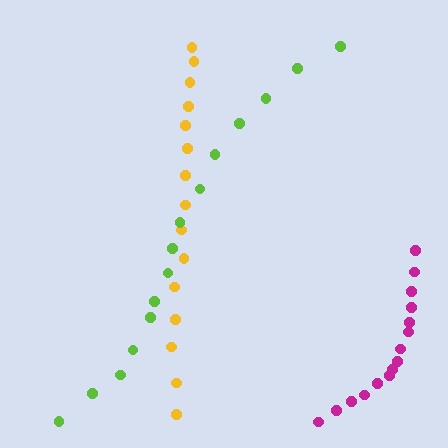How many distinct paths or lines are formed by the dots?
There are 3 distinct paths.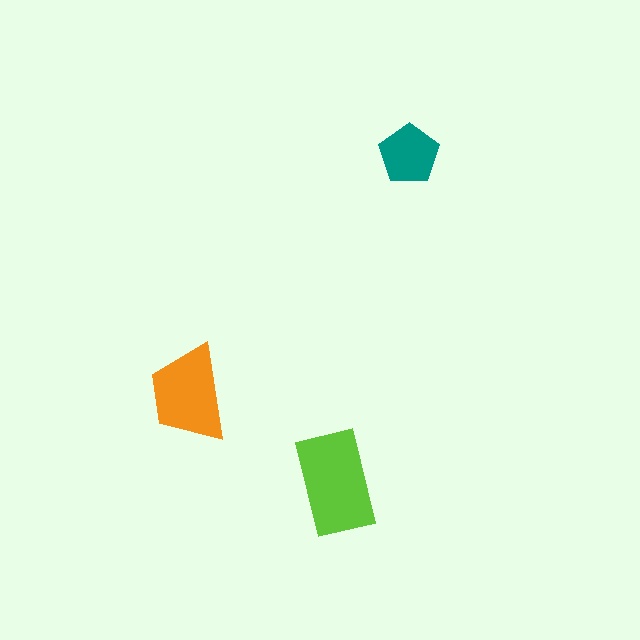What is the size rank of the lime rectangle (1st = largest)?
1st.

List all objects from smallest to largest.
The teal pentagon, the orange trapezoid, the lime rectangle.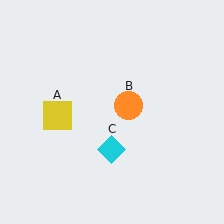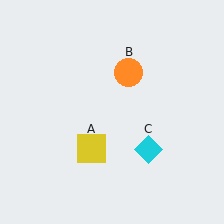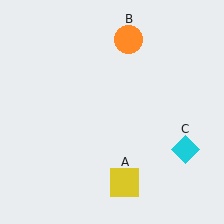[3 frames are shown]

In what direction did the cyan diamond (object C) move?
The cyan diamond (object C) moved right.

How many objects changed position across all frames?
3 objects changed position: yellow square (object A), orange circle (object B), cyan diamond (object C).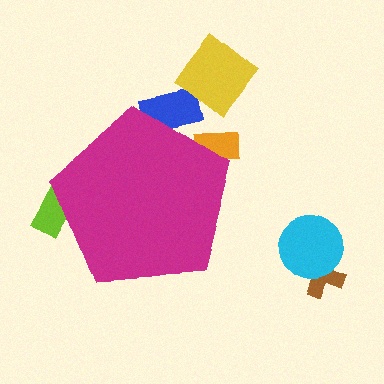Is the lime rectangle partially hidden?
Yes, the lime rectangle is partially hidden behind the magenta pentagon.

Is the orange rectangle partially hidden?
Yes, the orange rectangle is partially hidden behind the magenta pentagon.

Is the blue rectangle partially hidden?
Yes, the blue rectangle is partially hidden behind the magenta pentagon.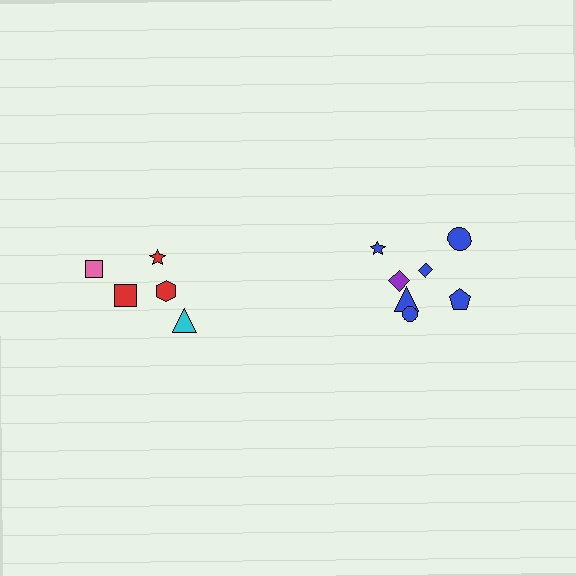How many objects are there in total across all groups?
There are 12 objects.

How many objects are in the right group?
There are 7 objects.